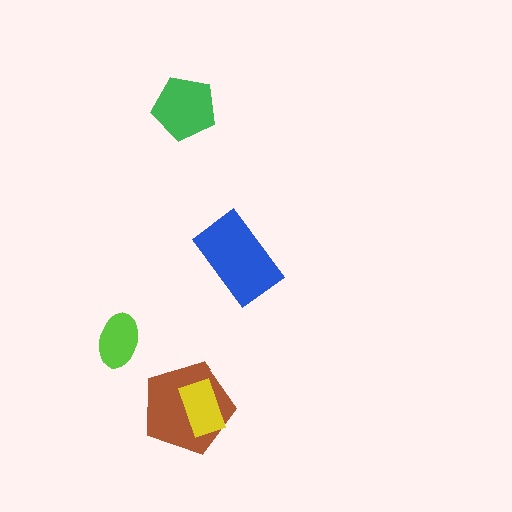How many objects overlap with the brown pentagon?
1 object overlaps with the brown pentagon.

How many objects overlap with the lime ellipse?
0 objects overlap with the lime ellipse.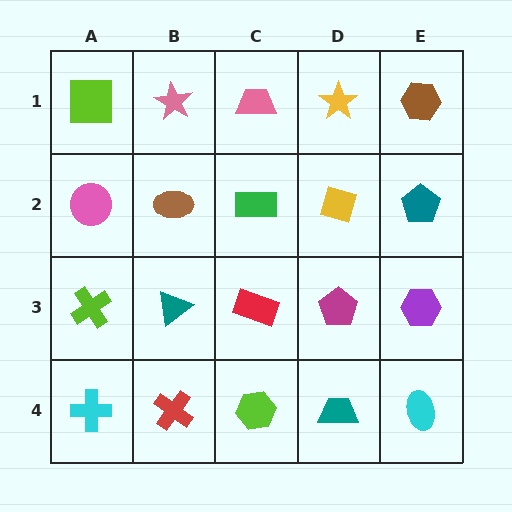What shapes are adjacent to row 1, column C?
A green rectangle (row 2, column C), a pink star (row 1, column B), a yellow star (row 1, column D).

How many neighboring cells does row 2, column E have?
3.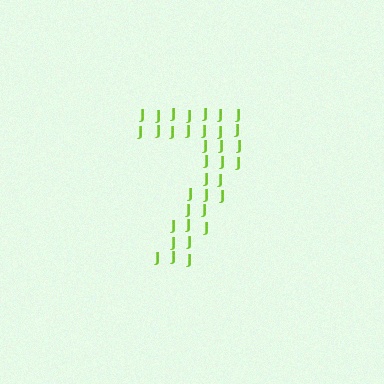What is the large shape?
The large shape is the digit 7.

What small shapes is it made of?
It is made of small letter J's.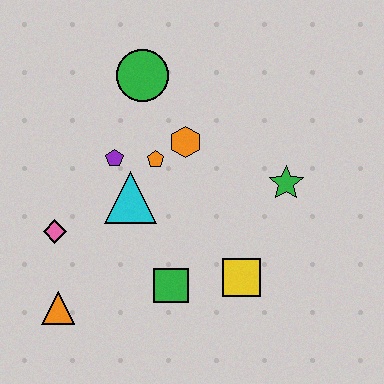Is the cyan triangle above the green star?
No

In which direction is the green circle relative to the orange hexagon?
The green circle is above the orange hexagon.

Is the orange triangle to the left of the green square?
Yes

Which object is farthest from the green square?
The green circle is farthest from the green square.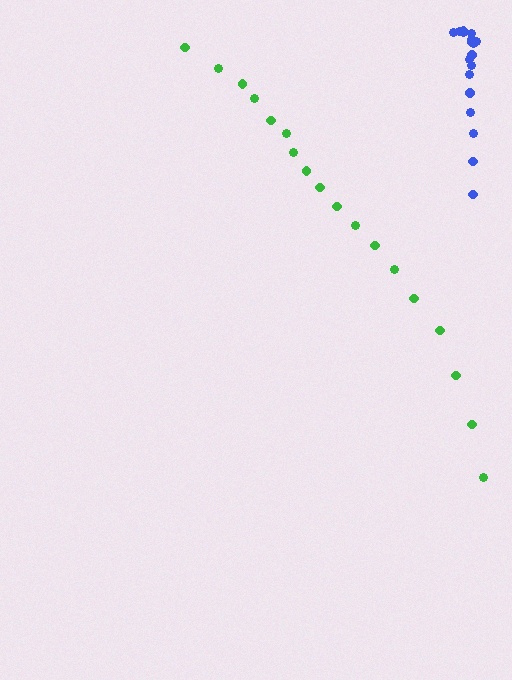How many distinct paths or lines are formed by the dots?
There are 2 distinct paths.